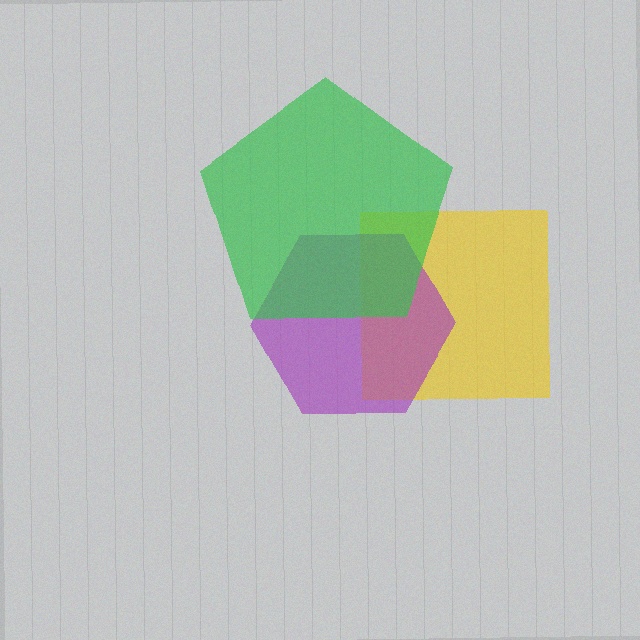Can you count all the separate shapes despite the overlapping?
Yes, there are 3 separate shapes.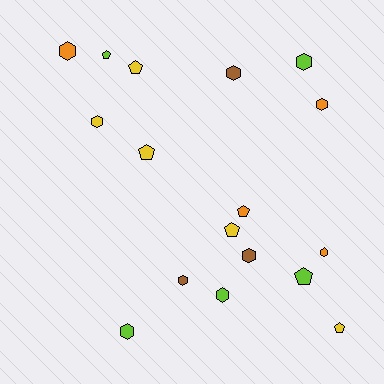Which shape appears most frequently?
Hexagon, with 10 objects.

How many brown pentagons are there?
There are no brown pentagons.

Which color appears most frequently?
Lime, with 5 objects.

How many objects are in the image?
There are 17 objects.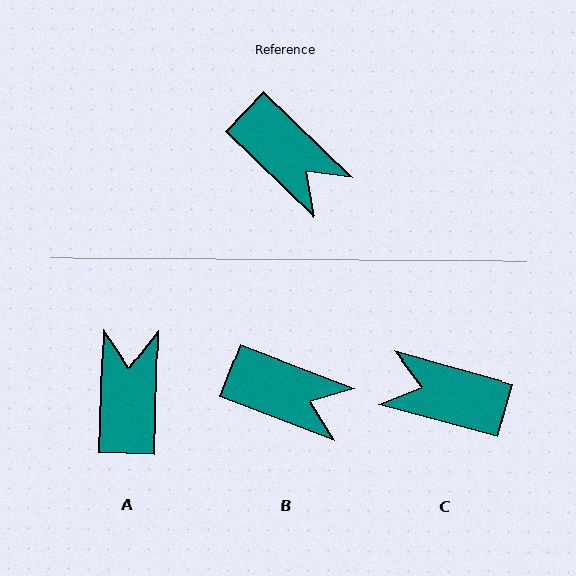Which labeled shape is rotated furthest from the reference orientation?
C, about 151 degrees away.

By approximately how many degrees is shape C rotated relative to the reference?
Approximately 151 degrees clockwise.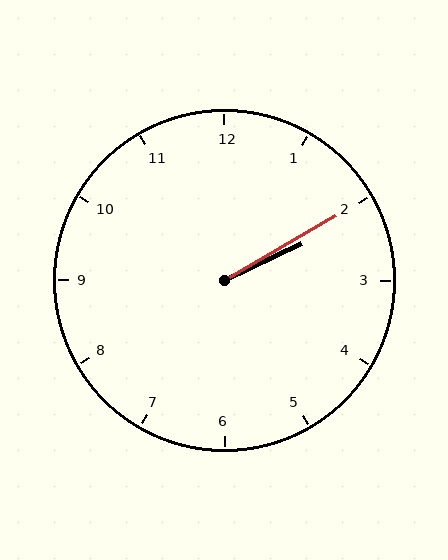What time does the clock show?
2:10.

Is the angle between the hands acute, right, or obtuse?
It is acute.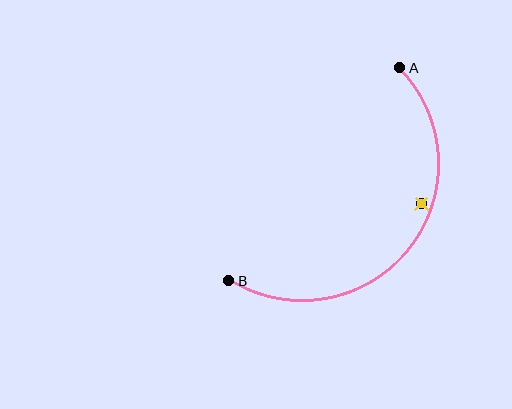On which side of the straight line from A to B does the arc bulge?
The arc bulges below and to the right of the straight line connecting A and B.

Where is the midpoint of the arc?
The arc midpoint is the point on the curve farthest from the straight line joining A and B. It sits below and to the right of that line.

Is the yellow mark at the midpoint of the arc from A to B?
No — the yellow mark does not lie on the arc at all. It sits slightly inside the curve.